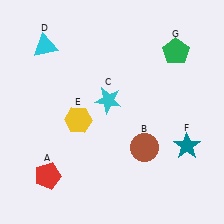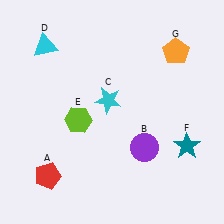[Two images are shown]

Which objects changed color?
B changed from brown to purple. E changed from yellow to lime. G changed from green to orange.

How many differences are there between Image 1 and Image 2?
There are 3 differences between the two images.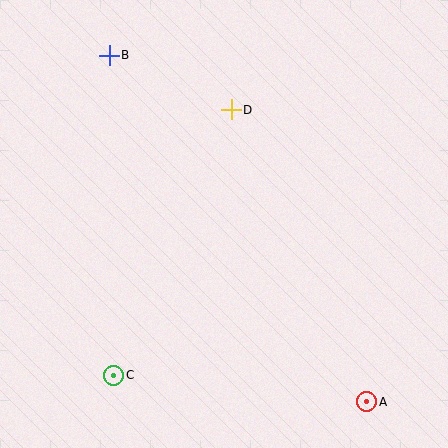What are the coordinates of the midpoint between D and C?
The midpoint between D and C is at (172, 243).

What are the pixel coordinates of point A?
Point A is at (367, 402).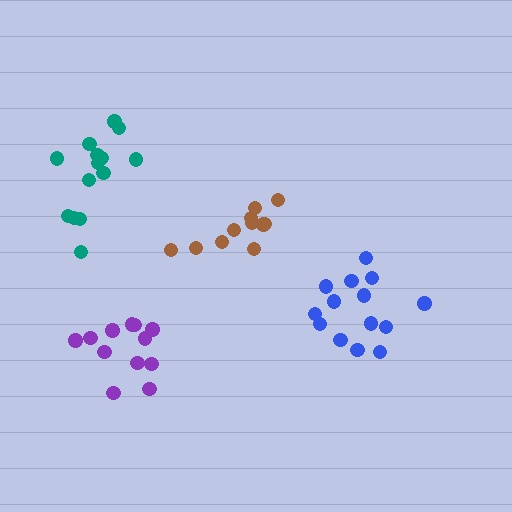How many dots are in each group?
Group 1: 11 dots, Group 2: 14 dots, Group 3: 14 dots, Group 4: 12 dots (51 total).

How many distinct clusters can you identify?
There are 4 distinct clusters.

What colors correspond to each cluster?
The clusters are colored: brown, blue, teal, purple.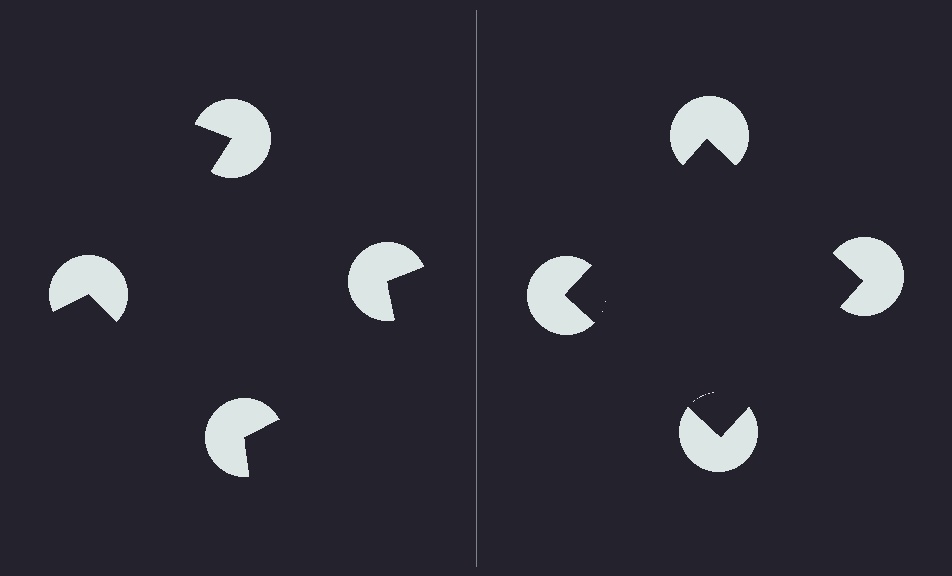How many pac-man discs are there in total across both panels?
8 — 4 on each side.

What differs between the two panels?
The pac-man discs are positioned identically on both sides; only the wedge orientations differ. On the right they align to a square; on the left they are misaligned.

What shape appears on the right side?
An illusory square.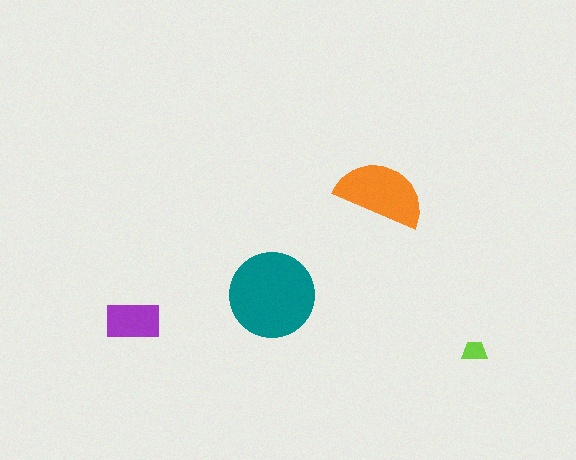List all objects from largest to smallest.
The teal circle, the orange semicircle, the purple rectangle, the lime trapezoid.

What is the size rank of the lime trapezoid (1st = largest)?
4th.